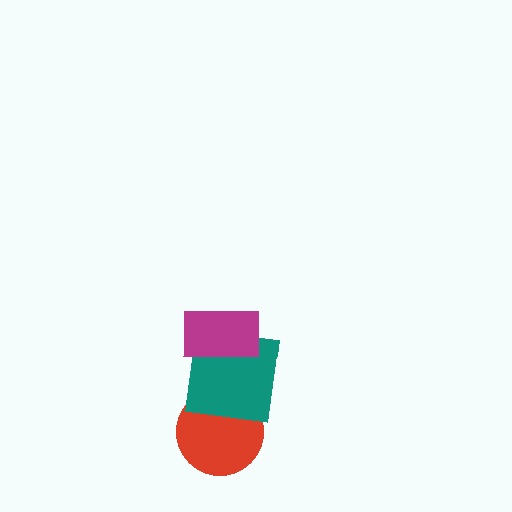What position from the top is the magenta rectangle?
The magenta rectangle is 1st from the top.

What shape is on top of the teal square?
The magenta rectangle is on top of the teal square.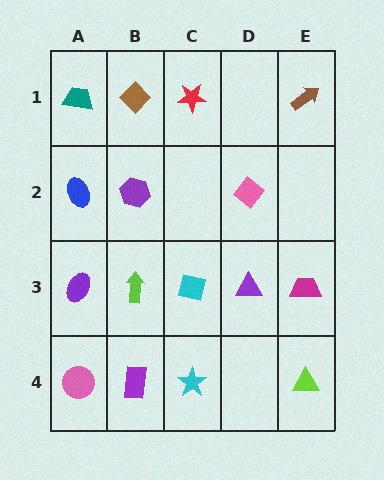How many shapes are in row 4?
4 shapes.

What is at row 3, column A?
A purple ellipse.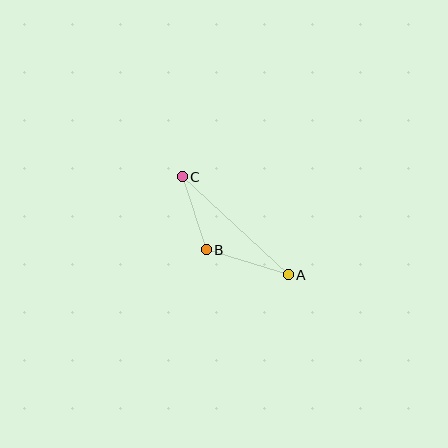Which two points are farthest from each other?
Points A and C are farthest from each other.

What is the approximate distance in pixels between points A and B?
The distance between A and B is approximately 85 pixels.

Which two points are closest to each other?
Points B and C are closest to each other.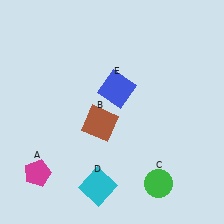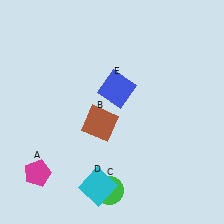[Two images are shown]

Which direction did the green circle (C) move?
The green circle (C) moved left.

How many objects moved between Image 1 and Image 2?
1 object moved between the two images.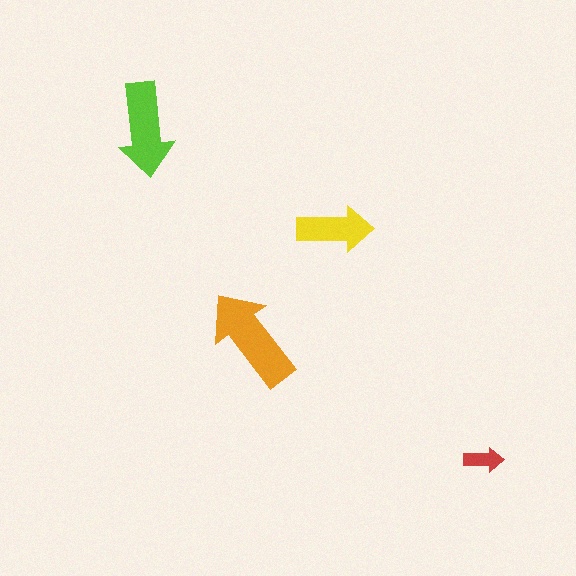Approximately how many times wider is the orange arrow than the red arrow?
About 2.5 times wider.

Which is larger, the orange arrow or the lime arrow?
The orange one.